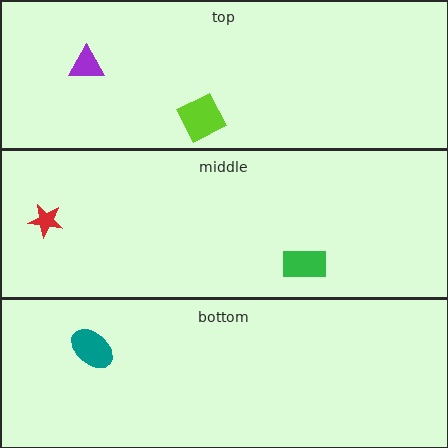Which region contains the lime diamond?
The top region.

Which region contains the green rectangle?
The middle region.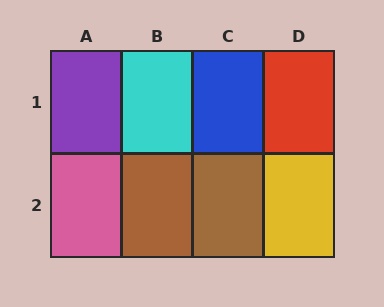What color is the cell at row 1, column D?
Red.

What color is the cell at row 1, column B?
Cyan.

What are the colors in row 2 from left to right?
Pink, brown, brown, yellow.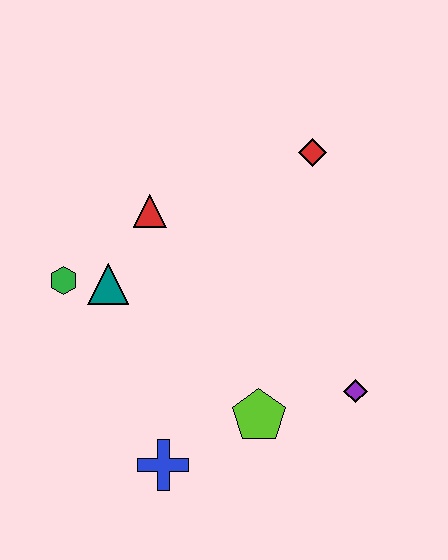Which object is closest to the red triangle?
The teal triangle is closest to the red triangle.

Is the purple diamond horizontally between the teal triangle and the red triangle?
No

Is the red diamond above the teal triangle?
Yes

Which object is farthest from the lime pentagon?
The red diamond is farthest from the lime pentagon.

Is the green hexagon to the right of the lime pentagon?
No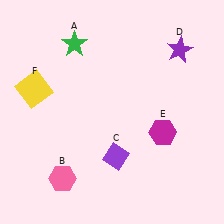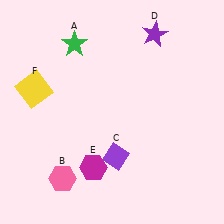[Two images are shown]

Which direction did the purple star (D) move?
The purple star (D) moved left.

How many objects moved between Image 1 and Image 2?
2 objects moved between the two images.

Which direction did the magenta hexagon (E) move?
The magenta hexagon (E) moved left.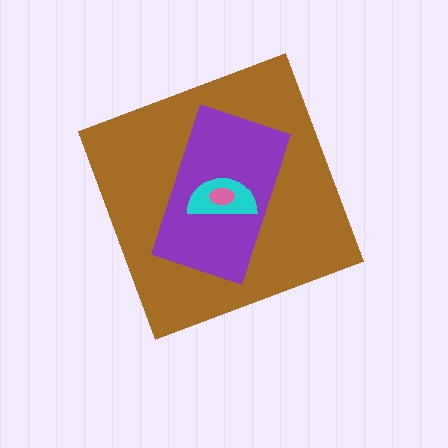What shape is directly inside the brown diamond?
The purple rectangle.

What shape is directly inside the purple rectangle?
The cyan semicircle.